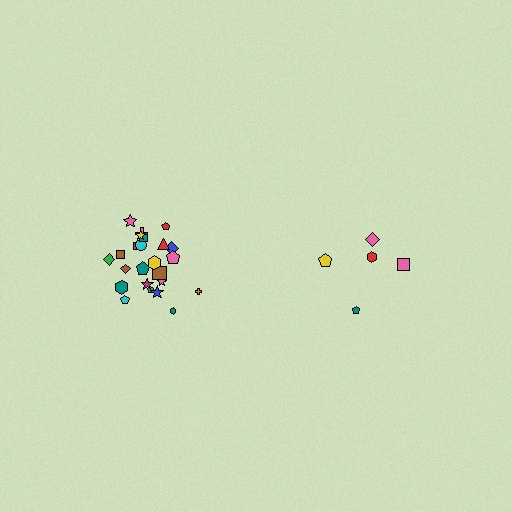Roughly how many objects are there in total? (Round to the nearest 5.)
Roughly 30 objects in total.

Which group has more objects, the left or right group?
The left group.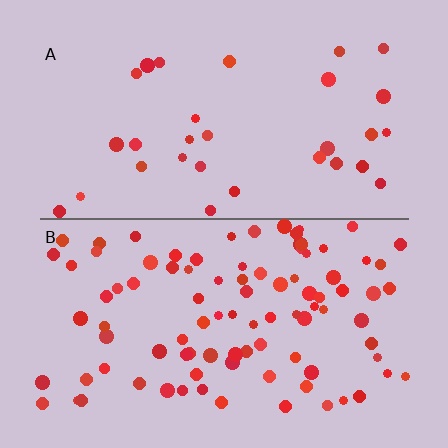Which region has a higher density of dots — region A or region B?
B (the bottom).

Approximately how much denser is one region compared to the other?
Approximately 3.1× — region B over region A.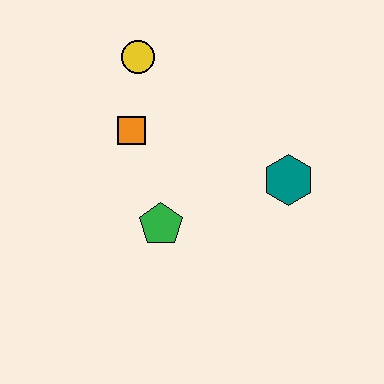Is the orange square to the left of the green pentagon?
Yes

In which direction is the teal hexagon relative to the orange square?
The teal hexagon is to the right of the orange square.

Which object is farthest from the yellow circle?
The teal hexagon is farthest from the yellow circle.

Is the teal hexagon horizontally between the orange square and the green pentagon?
No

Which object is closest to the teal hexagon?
The green pentagon is closest to the teal hexagon.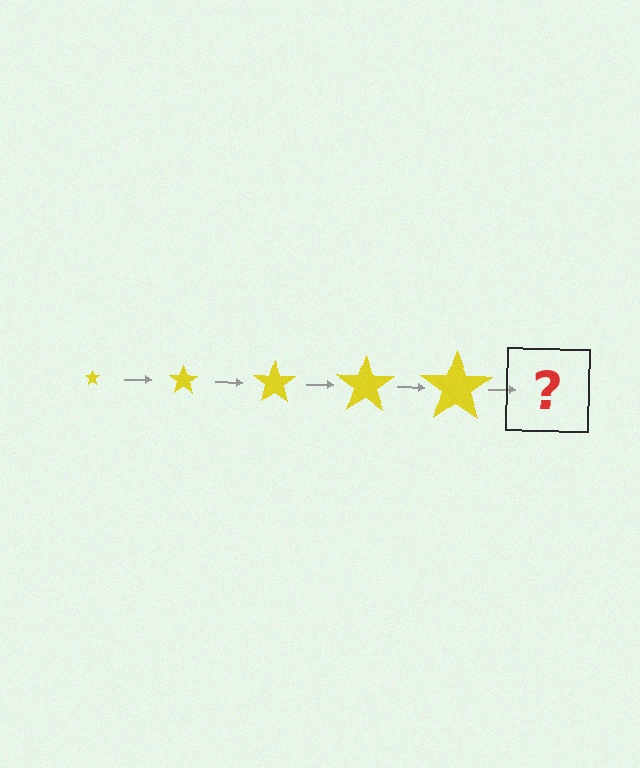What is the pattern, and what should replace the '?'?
The pattern is that the star gets progressively larger each step. The '?' should be a yellow star, larger than the previous one.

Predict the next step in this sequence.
The next step is a yellow star, larger than the previous one.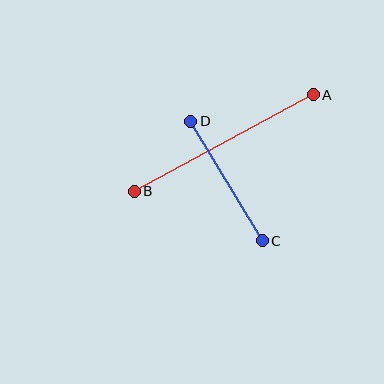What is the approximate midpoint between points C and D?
The midpoint is at approximately (227, 181) pixels.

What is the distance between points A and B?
The distance is approximately 204 pixels.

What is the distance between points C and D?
The distance is approximately 139 pixels.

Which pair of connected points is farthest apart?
Points A and B are farthest apart.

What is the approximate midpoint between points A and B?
The midpoint is at approximately (224, 143) pixels.